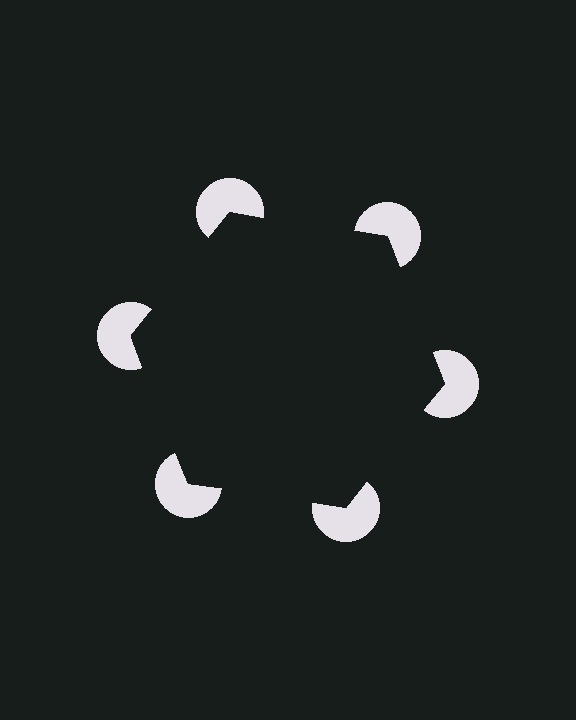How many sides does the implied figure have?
6 sides.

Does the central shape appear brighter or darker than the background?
It typically appears slightly darker than the background, even though no actual brightness change is drawn.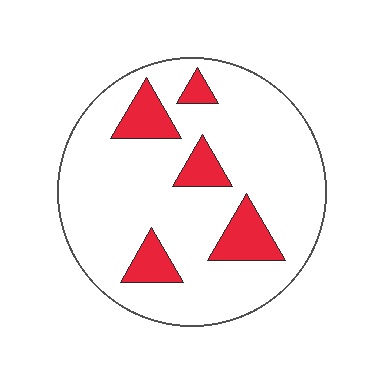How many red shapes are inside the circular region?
5.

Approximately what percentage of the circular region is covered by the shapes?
Approximately 15%.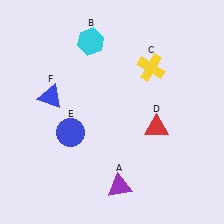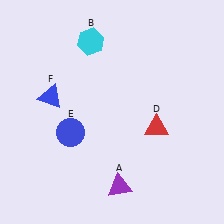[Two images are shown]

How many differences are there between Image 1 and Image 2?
There is 1 difference between the two images.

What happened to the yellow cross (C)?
The yellow cross (C) was removed in Image 2. It was in the top-right area of Image 1.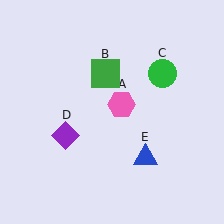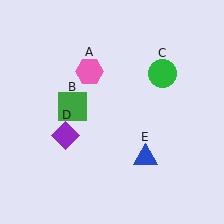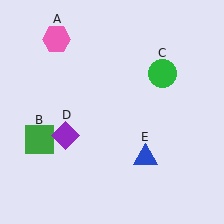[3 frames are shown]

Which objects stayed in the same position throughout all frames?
Green circle (object C) and purple diamond (object D) and blue triangle (object E) remained stationary.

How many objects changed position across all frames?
2 objects changed position: pink hexagon (object A), green square (object B).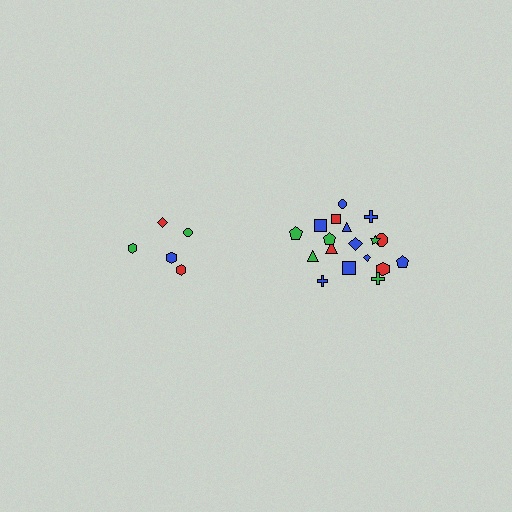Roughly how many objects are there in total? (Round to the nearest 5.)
Roughly 25 objects in total.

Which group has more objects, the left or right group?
The right group.